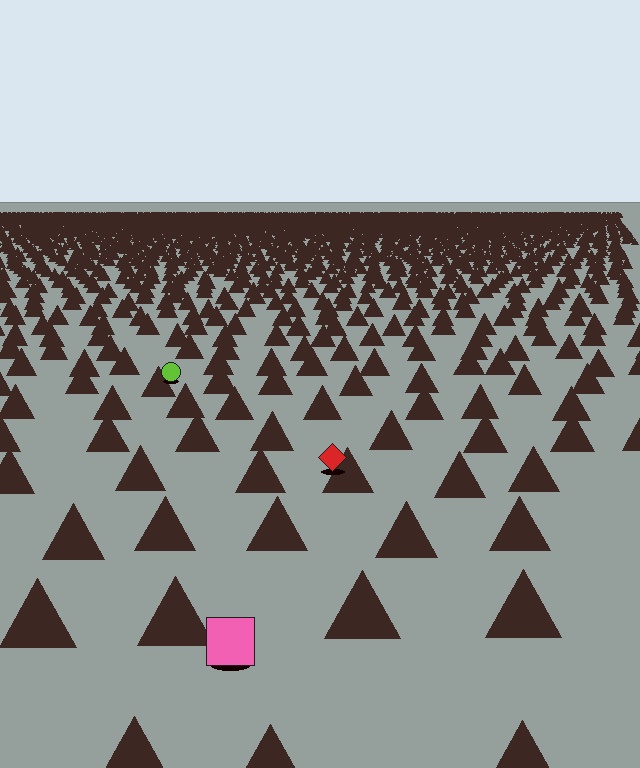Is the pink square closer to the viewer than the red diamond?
Yes. The pink square is closer — you can tell from the texture gradient: the ground texture is coarser near it.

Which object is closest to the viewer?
The pink square is closest. The texture marks near it are larger and more spread out.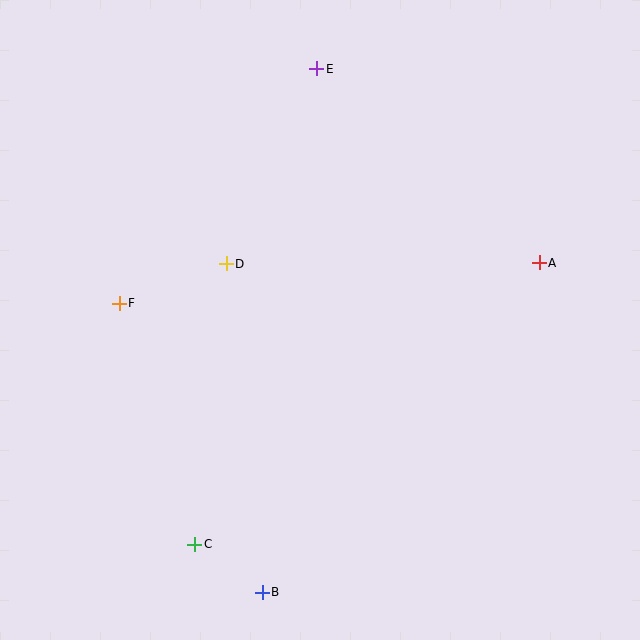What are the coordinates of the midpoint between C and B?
The midpoint between C and B is at (228, 568).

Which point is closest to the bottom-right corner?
Point B is closest to the bottom-right corner.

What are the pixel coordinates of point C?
Point C is at (195, 544).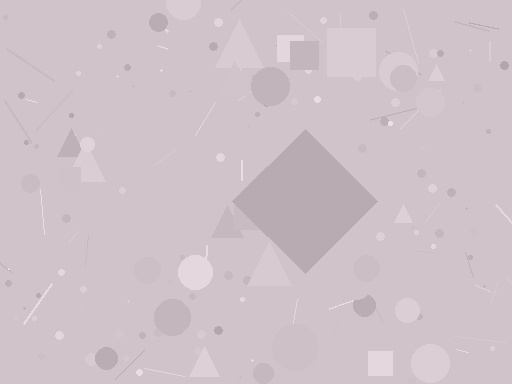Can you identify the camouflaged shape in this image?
The camouflaged shape is a diamond.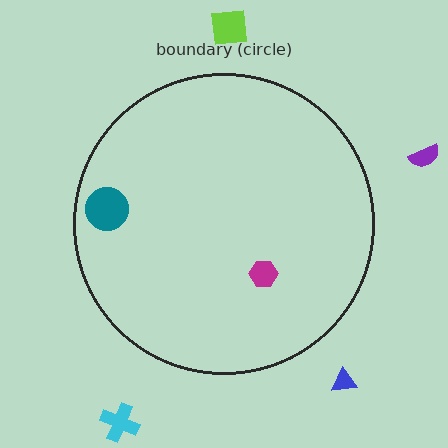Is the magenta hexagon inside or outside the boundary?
Inside.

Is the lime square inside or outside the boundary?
Outside.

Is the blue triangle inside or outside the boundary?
Outside.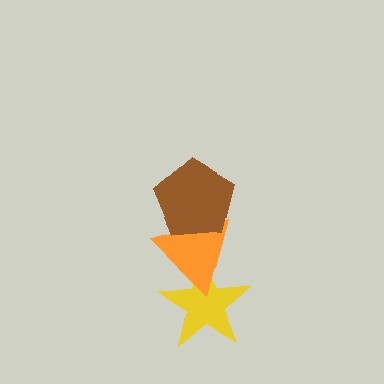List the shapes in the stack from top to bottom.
From top to bottom: the brown pentagon, the orange triangle, the yellow star.